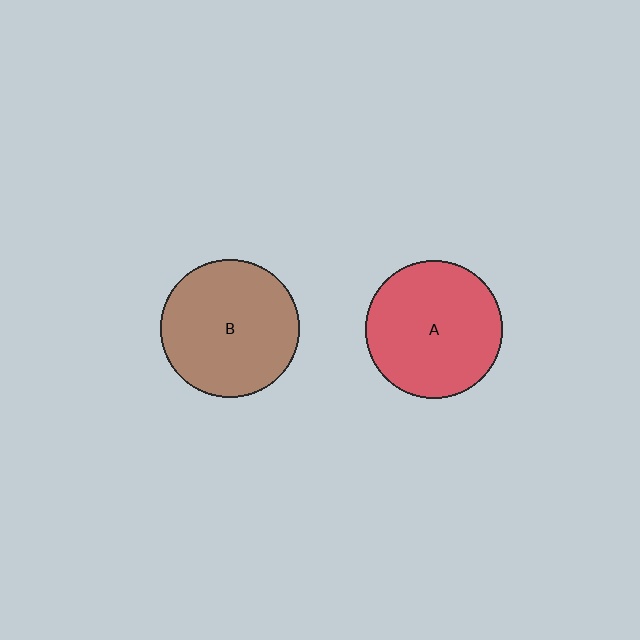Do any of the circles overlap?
No, none of the circles overlap.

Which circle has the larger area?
Circle B (brown).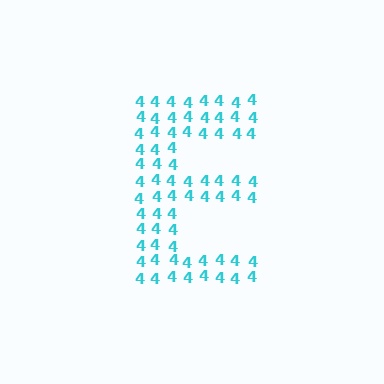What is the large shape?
The large shape is the letter E.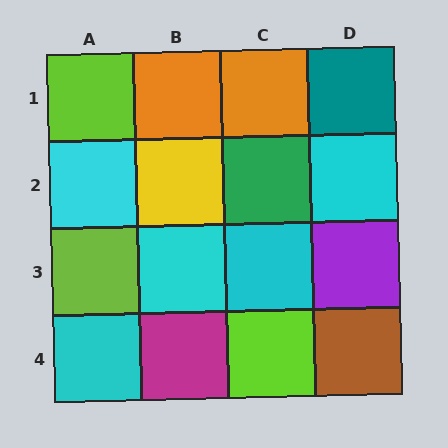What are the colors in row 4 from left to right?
Cyan, magenta, lime, brown.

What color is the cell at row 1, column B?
Orange.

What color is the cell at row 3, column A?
Lime.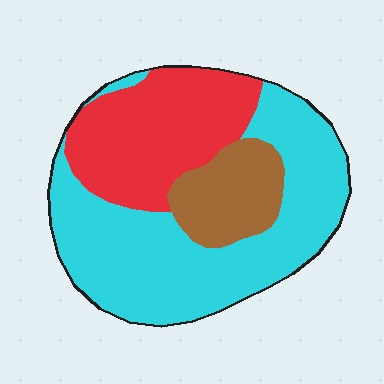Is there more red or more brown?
Red.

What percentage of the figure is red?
Red covers 31% of the figure.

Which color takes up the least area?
Brown, at roughly 15%.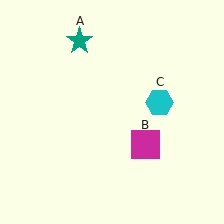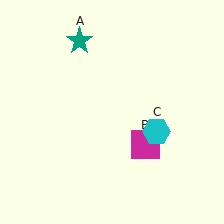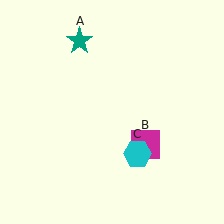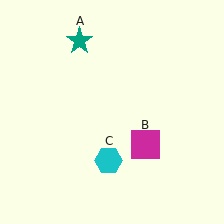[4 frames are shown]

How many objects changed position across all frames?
1 object changed position: cyan hexagon (object C).